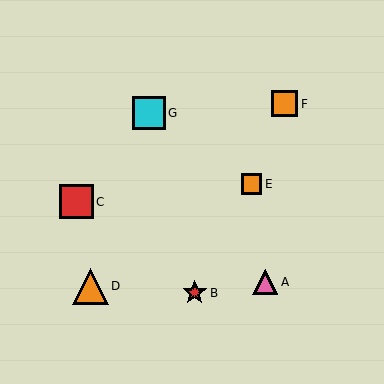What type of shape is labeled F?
Shape F is an orange square.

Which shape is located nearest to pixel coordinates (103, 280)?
The orange triangle (labeled D) at (90, 286) is nearest to that location.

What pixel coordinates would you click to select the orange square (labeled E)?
Click at (252, 184) to select the orange square E.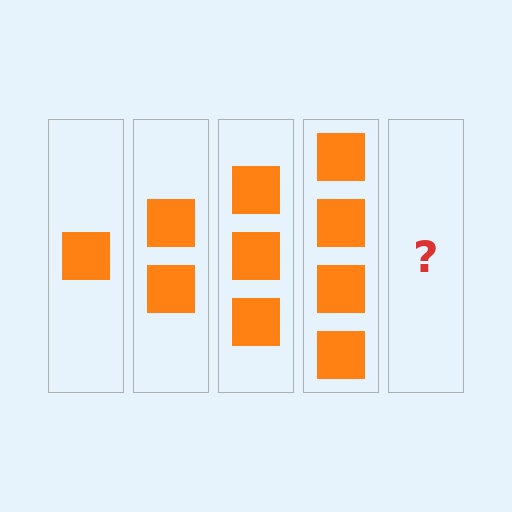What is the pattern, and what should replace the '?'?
The pattern is that each step adds one more square. The '?' should be 5 squares.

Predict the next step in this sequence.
The next step is 5 squares.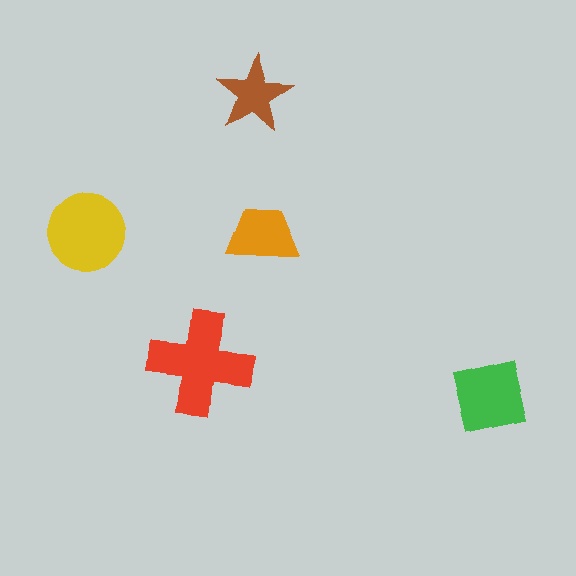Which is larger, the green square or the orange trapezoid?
The green square.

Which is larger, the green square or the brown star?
The green square.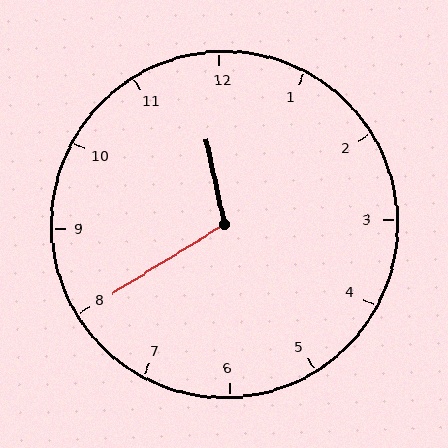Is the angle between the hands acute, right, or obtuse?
It is obtuse.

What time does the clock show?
11:40.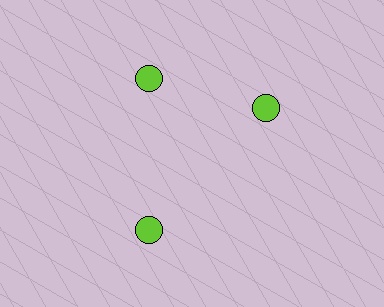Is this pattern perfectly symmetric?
No. The 3 lime circles are arranged in a ring, but one element near the 3 o'clock position is rotated out of alignment along the ring, breaking the 3-fold rotational symmetry.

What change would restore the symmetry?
The symmetry would be restored by rotating it back into even spacing with its neighbors so that all 3 circles sit at equal angles and equal distance from the center.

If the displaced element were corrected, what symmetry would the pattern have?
It would have 3-fold rotational symmetry — the pattern would map onto itself every 120 degrees.